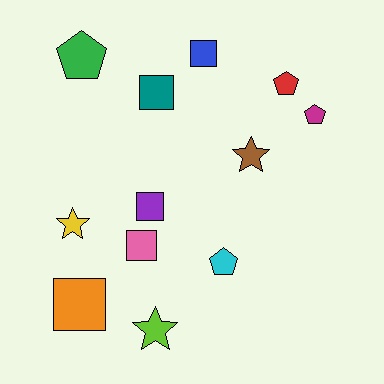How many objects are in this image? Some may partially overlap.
There are 12 objects.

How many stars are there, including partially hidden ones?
There are 3 stars.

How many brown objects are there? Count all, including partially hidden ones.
There is 1 brown object.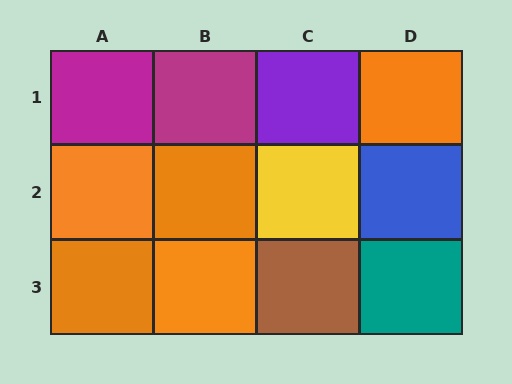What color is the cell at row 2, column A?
Orange.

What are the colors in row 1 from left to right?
Magenta, magenta, purple, orange.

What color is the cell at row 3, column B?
Orange.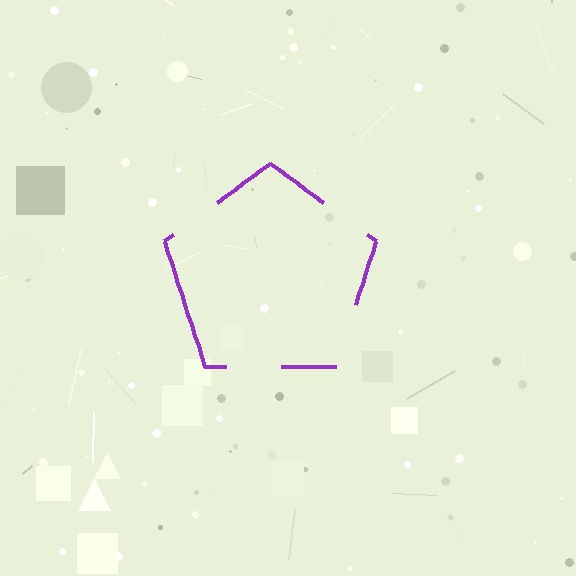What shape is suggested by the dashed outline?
The dashed outline suggests a pentagon.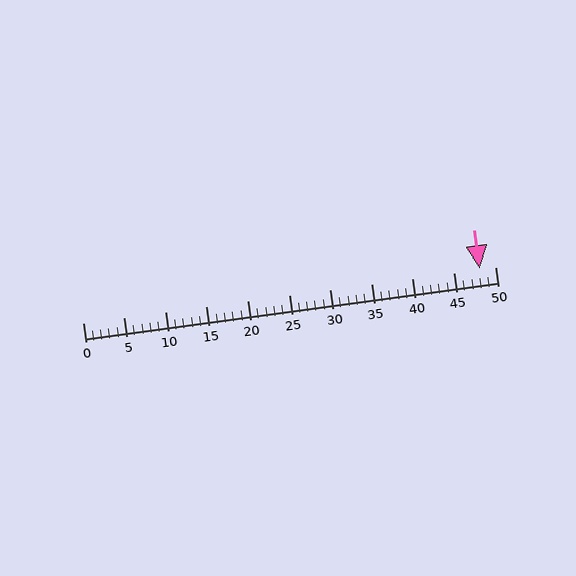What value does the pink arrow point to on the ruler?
The pink arrow points to approximately 48.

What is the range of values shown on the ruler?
The ruler shows values from 0 to 50.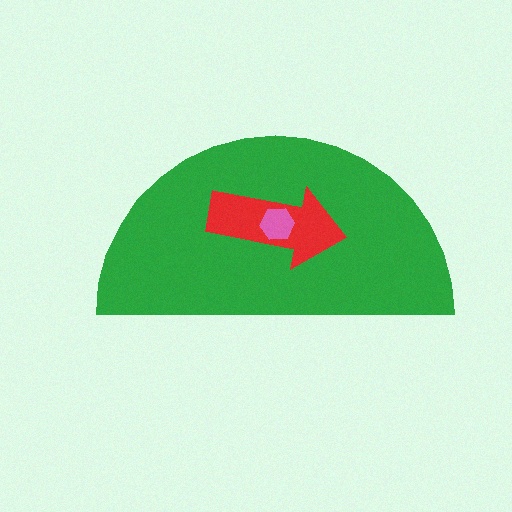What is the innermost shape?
The pink hexagon.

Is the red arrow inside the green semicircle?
Yes.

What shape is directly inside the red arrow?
The pink hexagon.